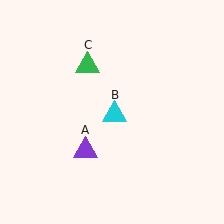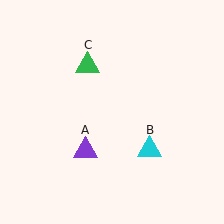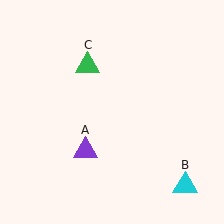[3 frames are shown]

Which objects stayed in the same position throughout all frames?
Purple triangle (object A) and green triangle (object C) remained stationary.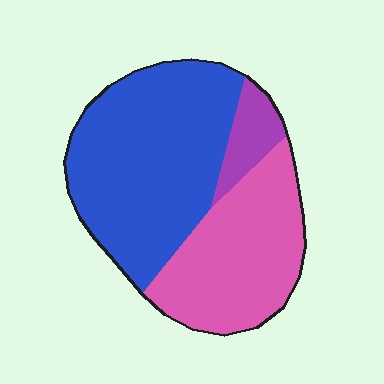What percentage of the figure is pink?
Pink covers roughly 35% of the figure.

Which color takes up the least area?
Purple, at roughly 10%.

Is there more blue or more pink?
Blue.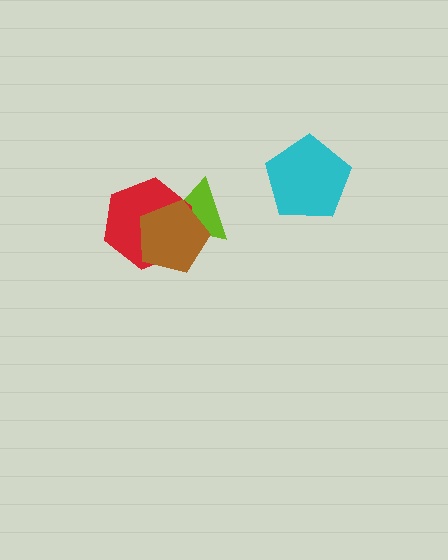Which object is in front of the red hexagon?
The brown pentagon is in front of the red hexagon.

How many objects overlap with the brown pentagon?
2 objects overlap with the brown pentagon.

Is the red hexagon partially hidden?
Yes, it is partially covered by another shape.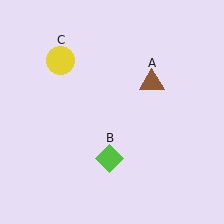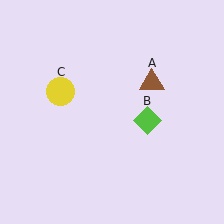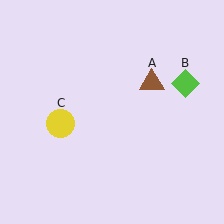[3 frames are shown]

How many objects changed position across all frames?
2 objects changed position: lime diamond (object B), yellow circle (object C).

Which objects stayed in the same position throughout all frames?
Brown triangle (object A) remained stationary.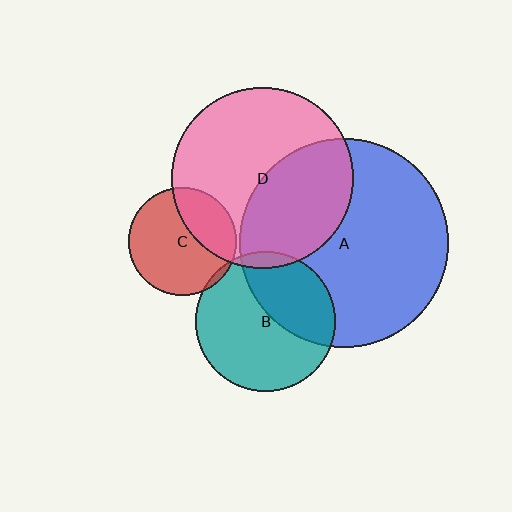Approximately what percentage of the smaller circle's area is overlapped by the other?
Approximately 40%.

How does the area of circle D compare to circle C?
Approximately 2.8 times.